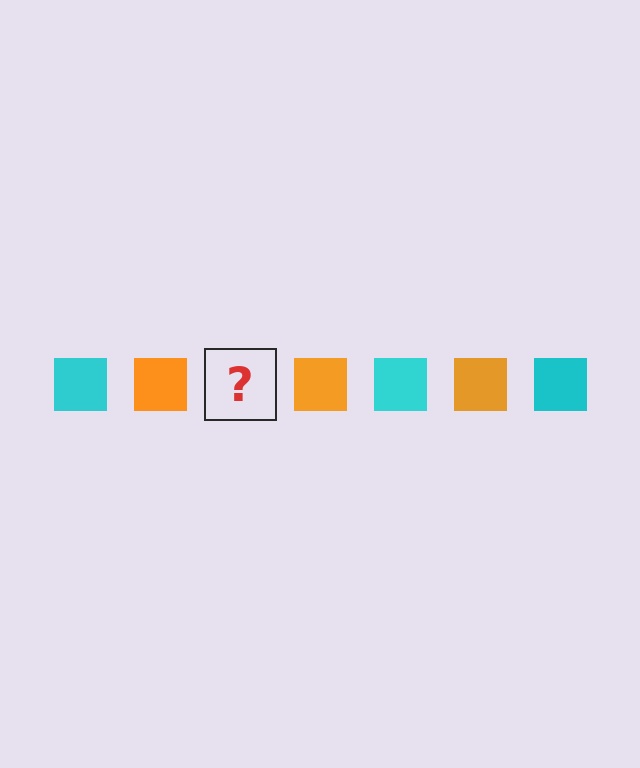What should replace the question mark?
The question mark should be replaced with a cyan square.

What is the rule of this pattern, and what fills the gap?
The rule is that the pattern cycles through cyan, orange squares. The gap should be filled with a cyan square.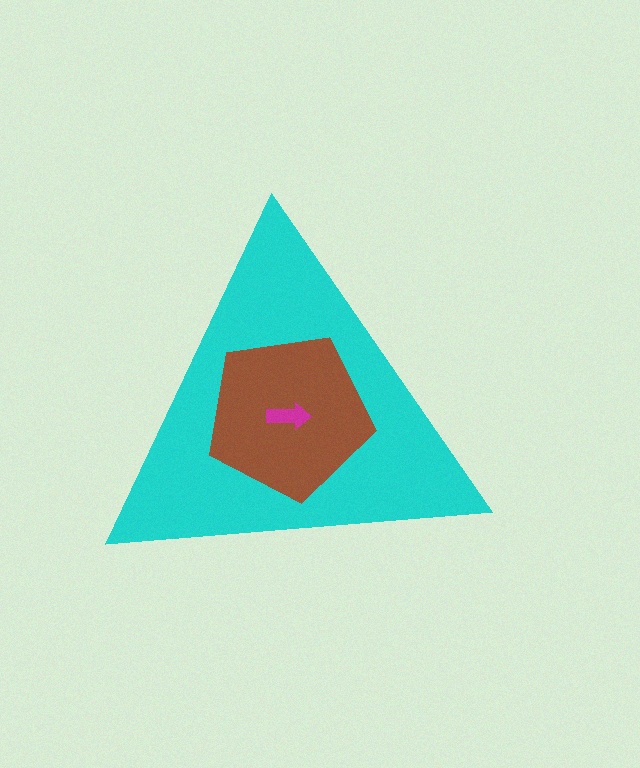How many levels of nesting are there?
3.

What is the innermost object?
The magenta arrow.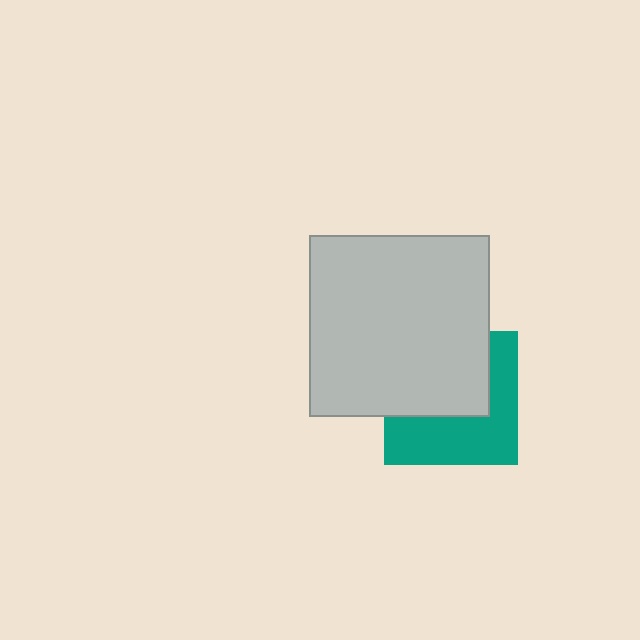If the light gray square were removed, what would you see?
You would see the complete teal square.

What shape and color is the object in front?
The object in front is a light gray square.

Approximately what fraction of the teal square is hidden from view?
Roughly 51% of the teal square is hidden behind the light gray square.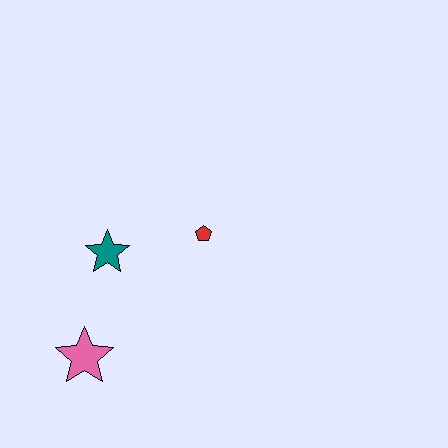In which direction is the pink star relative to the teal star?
The pink star is below the teal star.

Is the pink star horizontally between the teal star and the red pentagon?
No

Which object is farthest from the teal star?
The pink star is farthest from the teal star.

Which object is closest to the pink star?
The teal star is closest to the pink star.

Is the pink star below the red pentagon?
Yes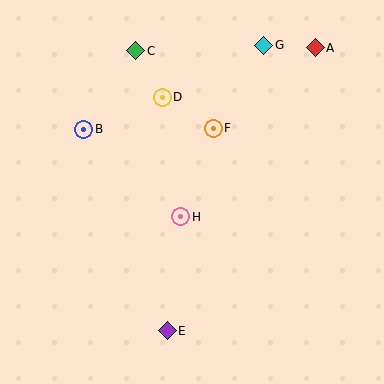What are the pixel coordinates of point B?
Point B is at (83, 129).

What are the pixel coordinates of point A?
Point A is at (315, 48).